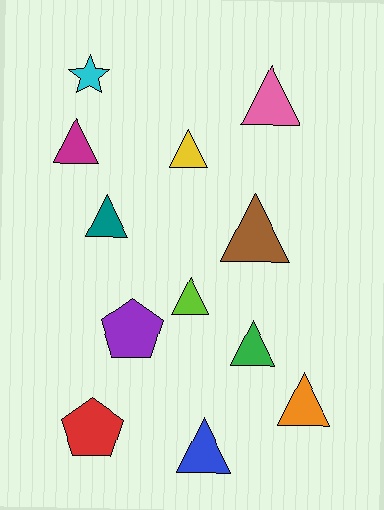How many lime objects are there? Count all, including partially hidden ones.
There is 1 lime object.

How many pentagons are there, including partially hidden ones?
There are 2 pentagons.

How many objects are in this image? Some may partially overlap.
There are 12 objects.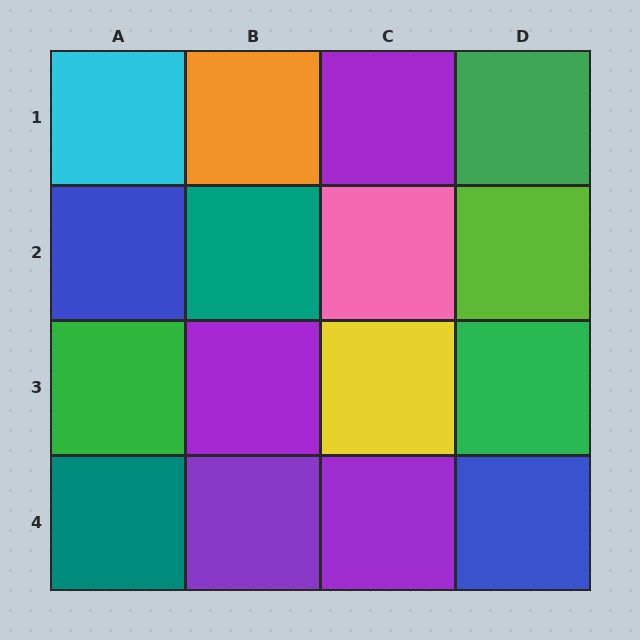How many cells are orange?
1 cell is orange.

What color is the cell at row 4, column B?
Purple.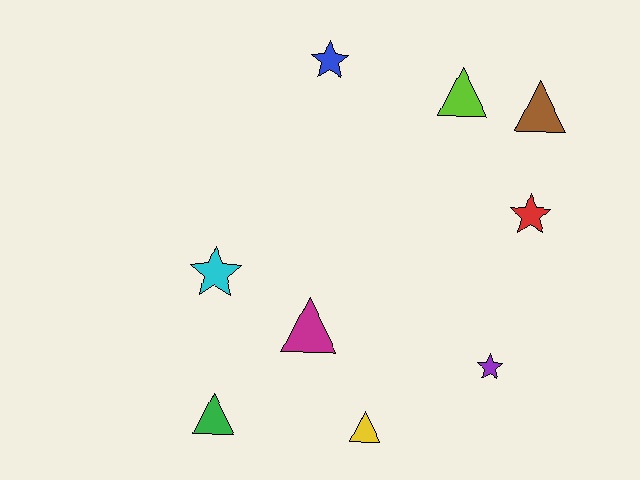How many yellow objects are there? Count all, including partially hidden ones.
There is 1 yellow object.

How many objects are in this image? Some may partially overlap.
There are 9 objects.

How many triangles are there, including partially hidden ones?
There are 5 triangles.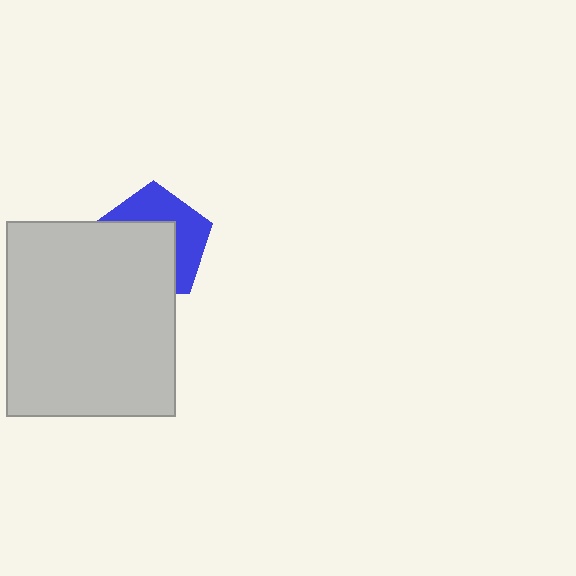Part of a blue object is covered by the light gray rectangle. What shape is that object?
It is a pentagon.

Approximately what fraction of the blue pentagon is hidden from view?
Roughly 55% of the blue pentagon is hidden behind the light gray rectangle.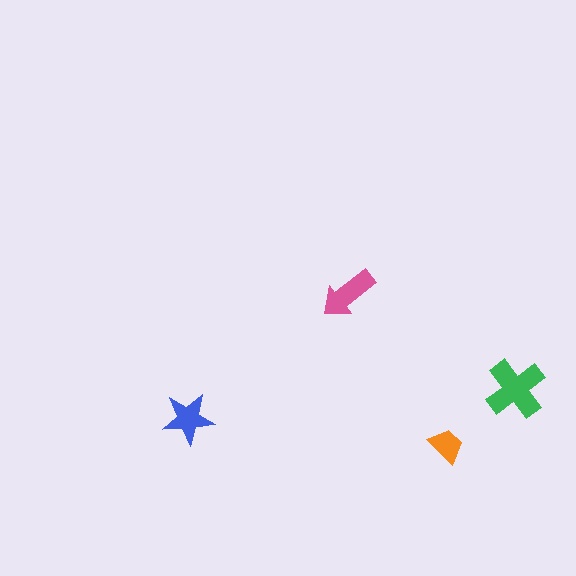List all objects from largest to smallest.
The green cross, the pink arrow, the blue star, the orange trapezoid.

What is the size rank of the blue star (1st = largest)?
3rd.